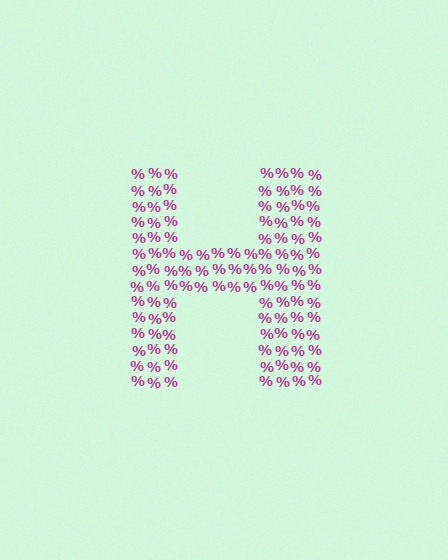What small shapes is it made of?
It is made of small percent signs.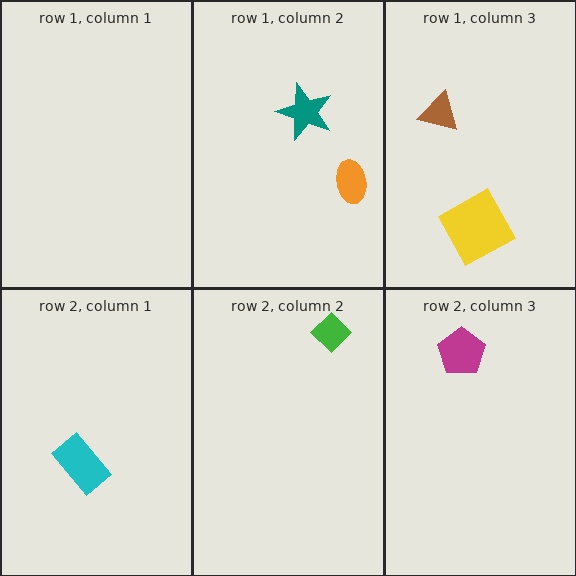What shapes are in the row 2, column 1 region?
The cyan rectangle.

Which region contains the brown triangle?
The row 1, column 3 region.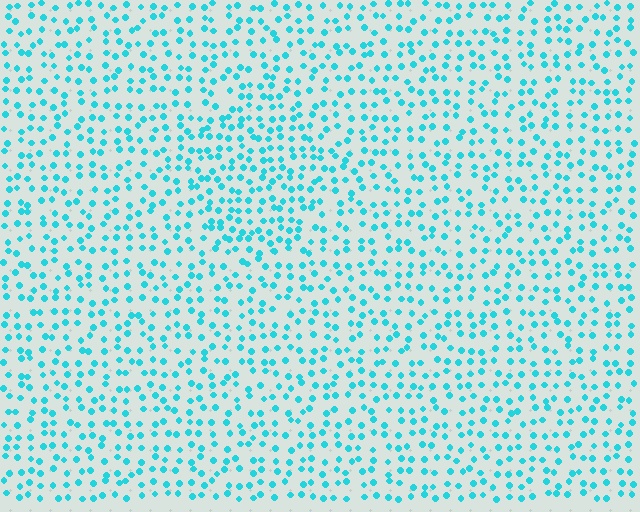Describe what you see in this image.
The image contains small cyan elements arranged at two different densities. A diamond-shaped region is visible where the elements are more densely packed than the surrounding area.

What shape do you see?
I see a diamond.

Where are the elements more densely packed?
The elements are more densely packed inside the diamond boundary.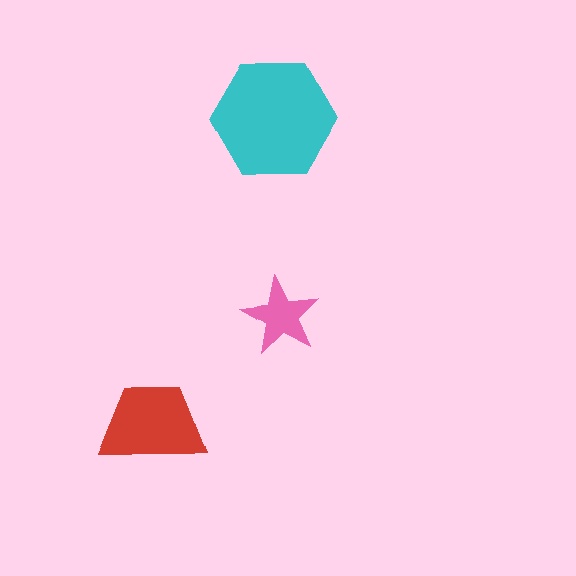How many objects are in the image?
There are 3 objects in the image.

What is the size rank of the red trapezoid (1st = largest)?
2nd.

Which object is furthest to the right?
The pink star is rightmost.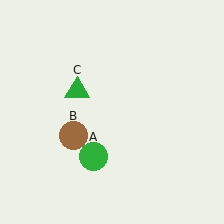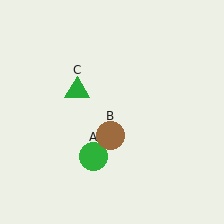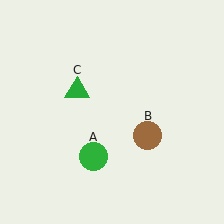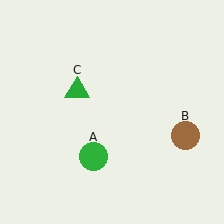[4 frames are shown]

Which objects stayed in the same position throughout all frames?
Green circle (object A) and green triangle (object C) remained stationary.